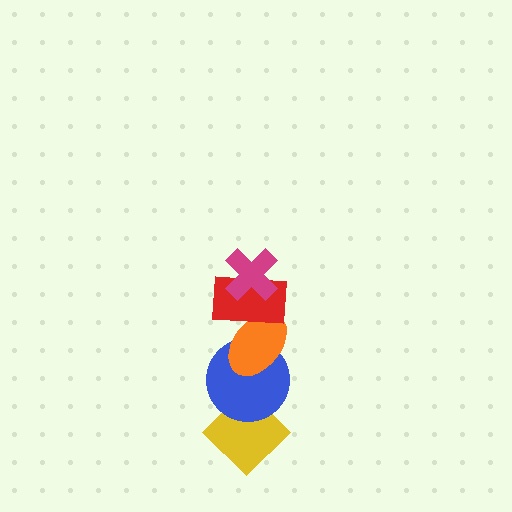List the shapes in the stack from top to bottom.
From top to bottom: the magenta cross, the red rectangle, the orange ellipse, the blue circle, the yellow diamond.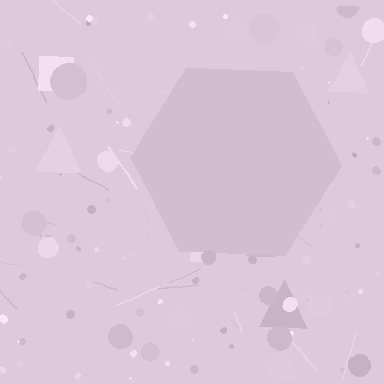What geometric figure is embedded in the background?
A hexagon is embedded in the background.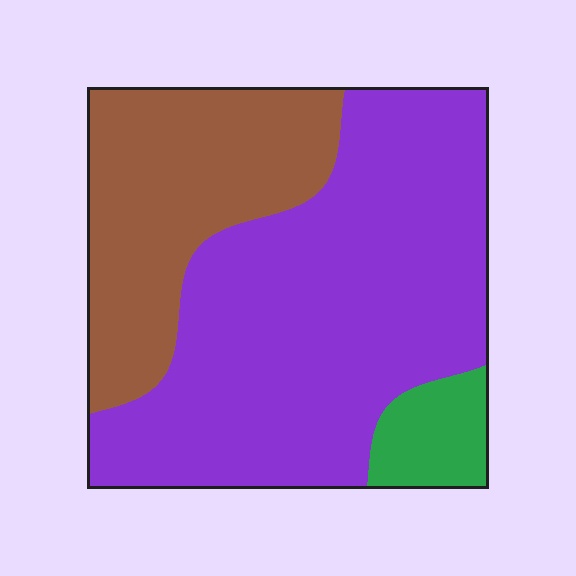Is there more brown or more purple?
Purple.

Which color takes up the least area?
Green, at roughly 10%.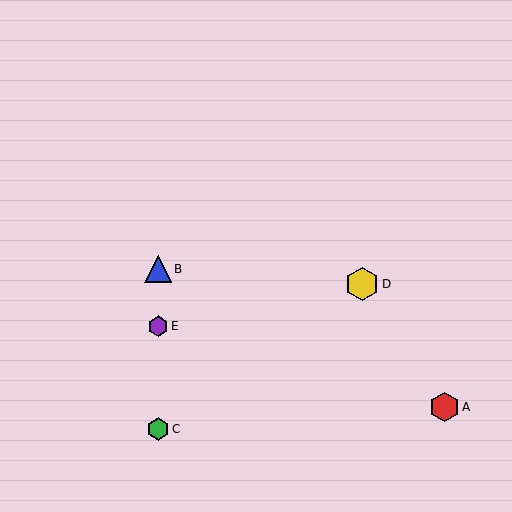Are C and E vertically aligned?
Yes, both are at x≈158.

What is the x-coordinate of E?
Object E is at x≈158.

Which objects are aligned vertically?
Objects B, C, E are aligned vertically.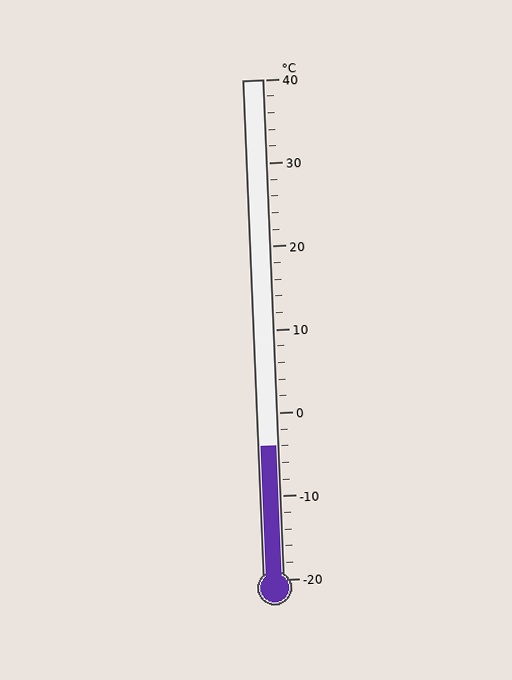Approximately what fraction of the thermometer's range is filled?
The thermometer is filled to approximately 25% of its range.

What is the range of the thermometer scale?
The thermometer scale ranges from -20°C to 40°C.